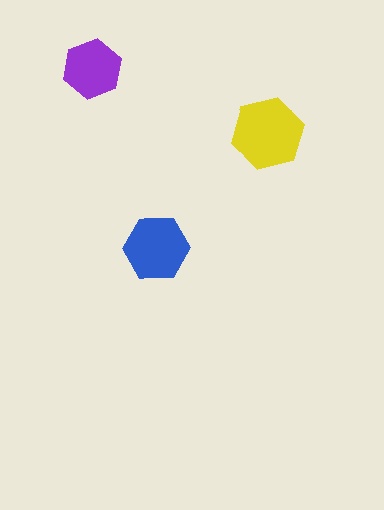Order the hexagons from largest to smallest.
the yellow one, the blue one, the purple one.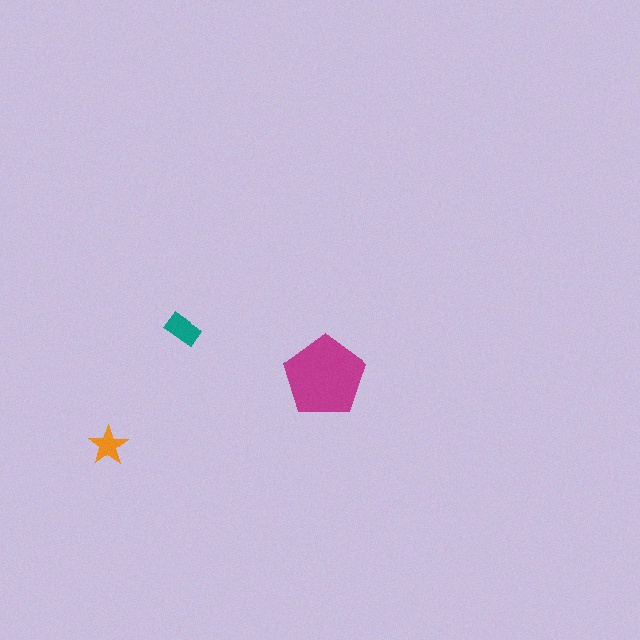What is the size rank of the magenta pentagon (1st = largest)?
1st.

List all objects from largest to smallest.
The magenta pentagon, the teal rectangle, the orange star.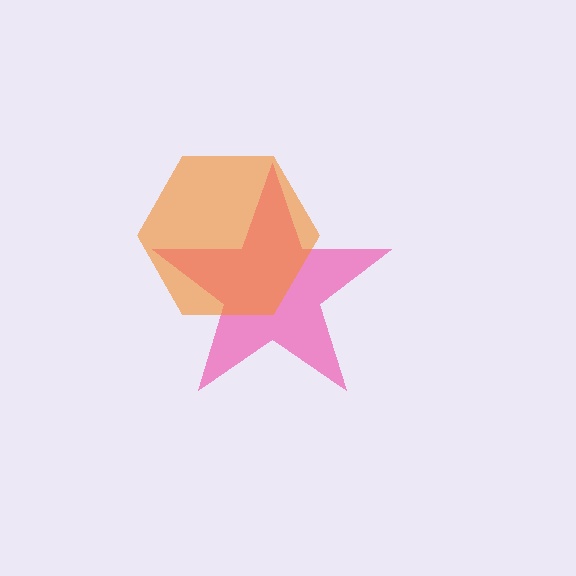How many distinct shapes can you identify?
There are 2 distinct shapes: a pink star, an orange hexagon.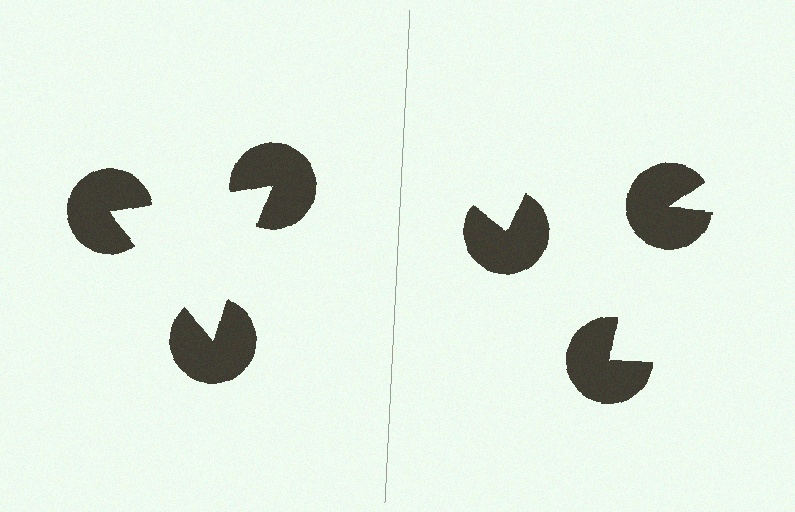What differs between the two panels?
The pac-man discs are positioned identically on both sides; only the wedge orientations differ. On the left they align to a triangle; on the right they are misaligned.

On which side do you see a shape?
An illusory triangle appears on the left side. On the right side the wedge cuts are rotated, so no coherent shape forms.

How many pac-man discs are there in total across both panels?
6 — 3 on each side.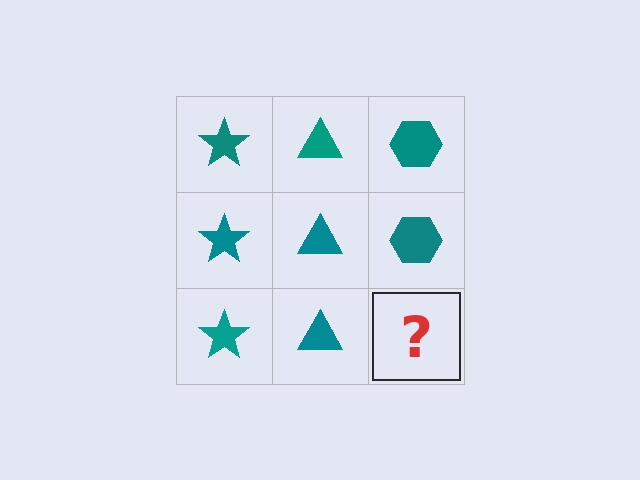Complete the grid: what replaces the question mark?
The question mark should be replaced with a teal hexagon.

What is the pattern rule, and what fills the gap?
The rule is that each column has a consistent shape. The gap should be filled with a teal hexagon.